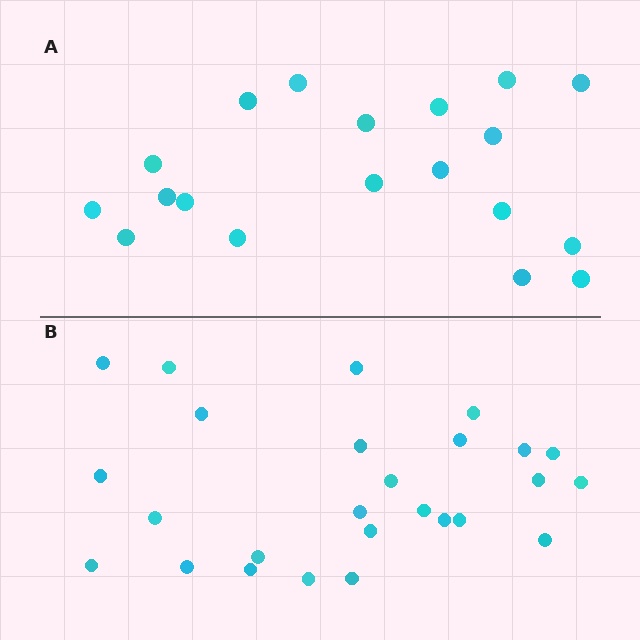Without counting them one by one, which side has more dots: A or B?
Region B (the bottom region) has more dots.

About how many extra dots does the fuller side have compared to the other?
Region B has roughly 8 or so more dots than region A.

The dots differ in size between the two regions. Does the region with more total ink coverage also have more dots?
No. Region A has more total ink coverage because its dots are larger, but region B actually contains more individual dots. Total area can be misleading — the number of items is what matters here.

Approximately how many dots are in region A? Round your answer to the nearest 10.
About 20 dots. (The exact count is 19, which rounds to 20.)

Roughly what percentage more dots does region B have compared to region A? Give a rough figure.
About 35% more.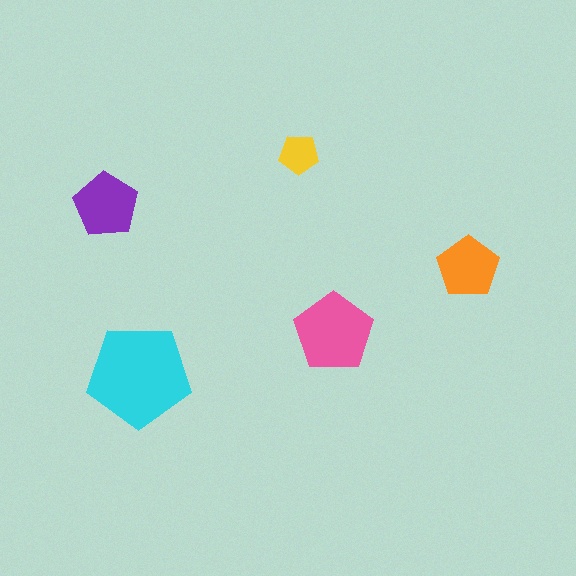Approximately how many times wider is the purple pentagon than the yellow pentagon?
About 1.5 times wider.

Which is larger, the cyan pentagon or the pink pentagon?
The cyan one.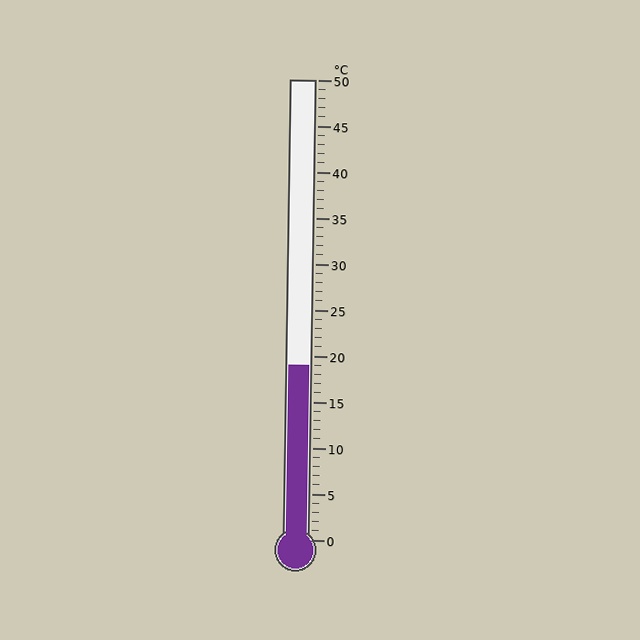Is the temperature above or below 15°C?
The temperature is above 15°C.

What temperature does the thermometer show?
The thermometer shows approximately 19°C.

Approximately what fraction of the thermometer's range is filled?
The thermometer is filled to approximately 40% of its range.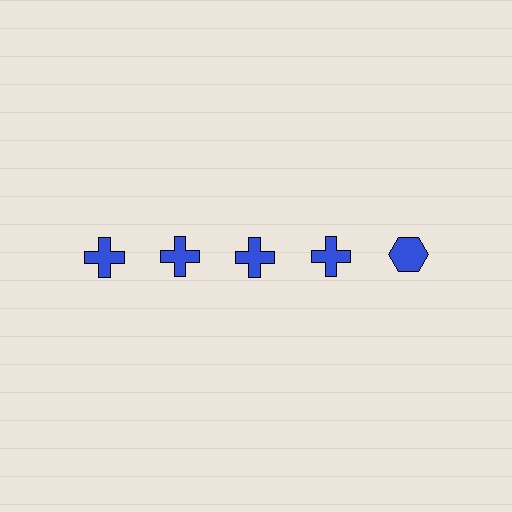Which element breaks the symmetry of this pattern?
The blue hexagon in the top row, rightmost column breaks the symmetry. All other shapes are blue crosses.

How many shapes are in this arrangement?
There are 5 shapes arranged in a grid pattern.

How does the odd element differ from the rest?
It has a different shape: hexagon instead of cross.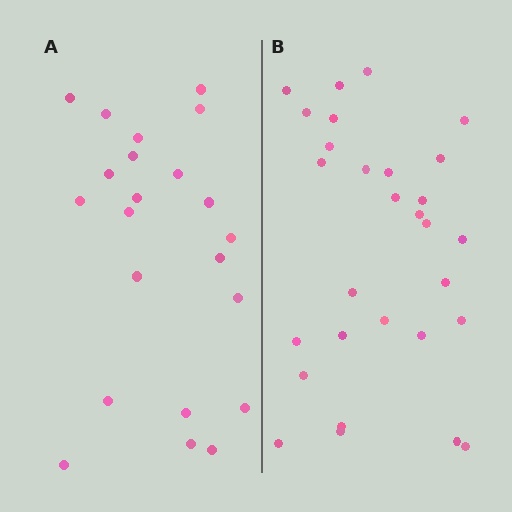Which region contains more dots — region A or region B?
Region B (the right region) has more dots.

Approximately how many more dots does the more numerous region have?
Region B has roughly 8 or so more dots than region A.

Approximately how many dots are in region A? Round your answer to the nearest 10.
About 20 dots. (The exact count is 22, which rounds to 20.)